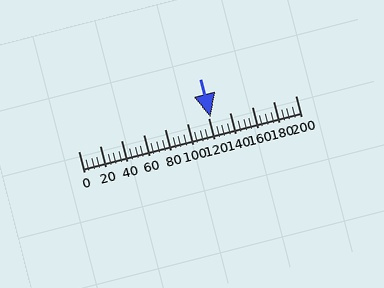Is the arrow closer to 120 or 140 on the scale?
The arrow is closer to 120.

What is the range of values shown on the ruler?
The ruler shows values from 0 to 200.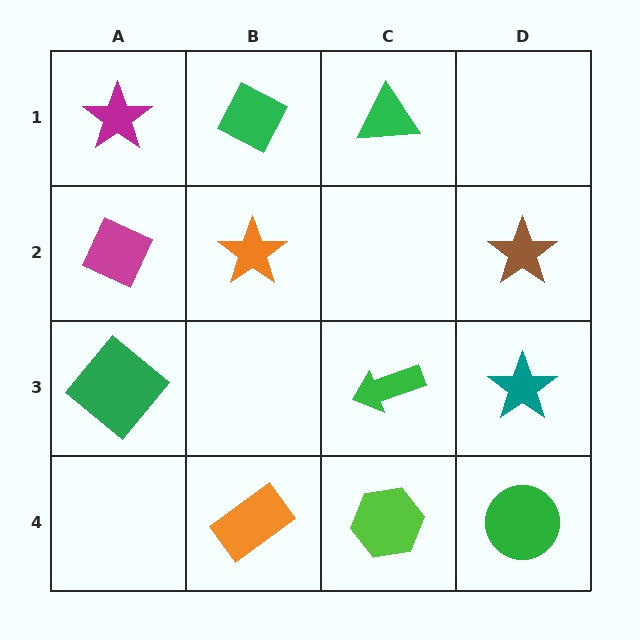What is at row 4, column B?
An orange rectangle.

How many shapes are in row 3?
3 shapes.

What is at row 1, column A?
A magenta star.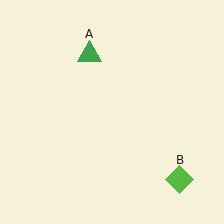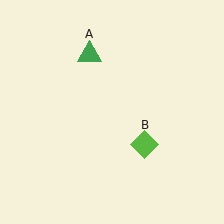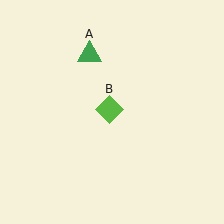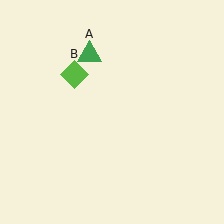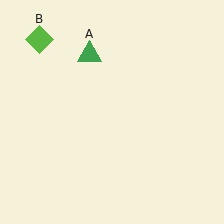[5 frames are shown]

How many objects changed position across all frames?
1 object changed position: lime diamond (object B).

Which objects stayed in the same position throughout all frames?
Green triangle (object A) remained stationary.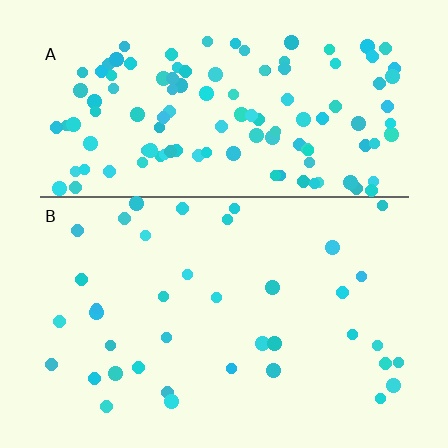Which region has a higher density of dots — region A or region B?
A (the top).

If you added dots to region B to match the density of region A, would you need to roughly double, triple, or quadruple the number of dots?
Approximately triple.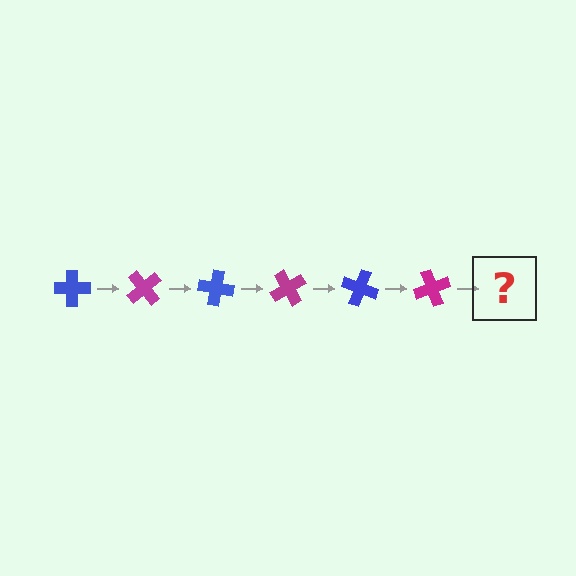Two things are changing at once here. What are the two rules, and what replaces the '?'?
The two rules are that it rotates 50 degrees each step and the color cycles through blue and magenta. The '?' should be a blue cross, rotated 300 degrees from the start.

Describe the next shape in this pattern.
It should be a blue cross, rotated 300 degrees from the start.